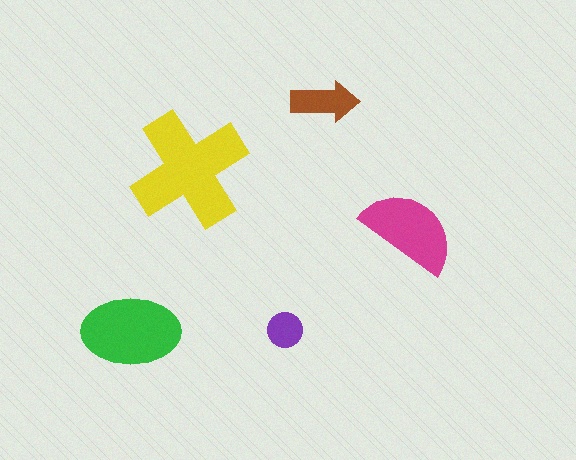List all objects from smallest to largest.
The purple circle, the brown arrow, the magenta semicircle, the green ellipse, the yellow cross.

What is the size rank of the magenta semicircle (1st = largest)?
3rd.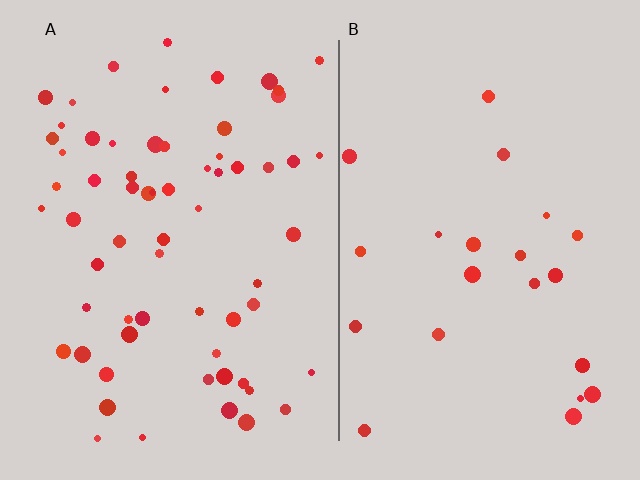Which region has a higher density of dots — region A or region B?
A (the left).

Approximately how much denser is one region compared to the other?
Approximately 2.9× — region A over region B.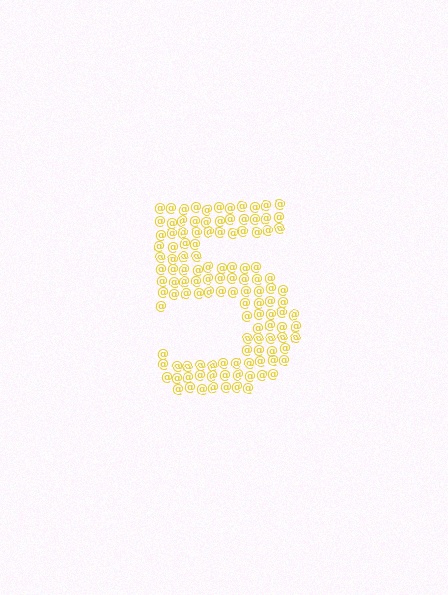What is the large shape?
The large shape is the digit 5.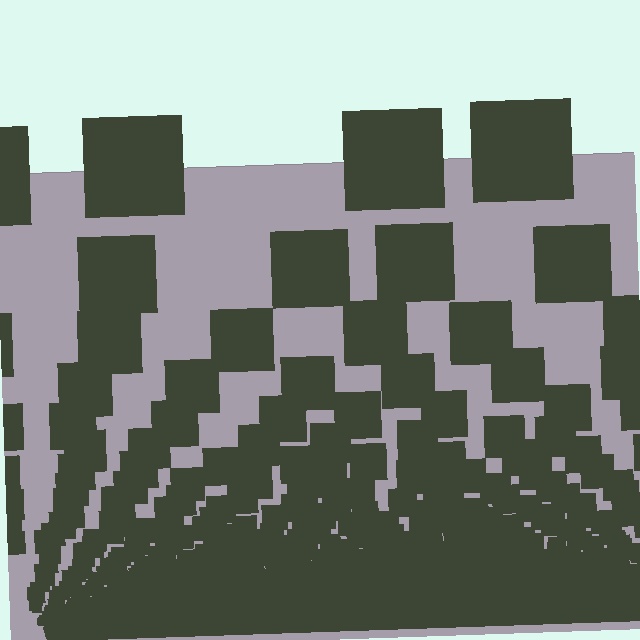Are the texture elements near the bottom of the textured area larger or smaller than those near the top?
Smaller. The gradient is inverted — elements near the bottom are smaller and denser.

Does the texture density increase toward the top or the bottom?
Density increases toward the bottom.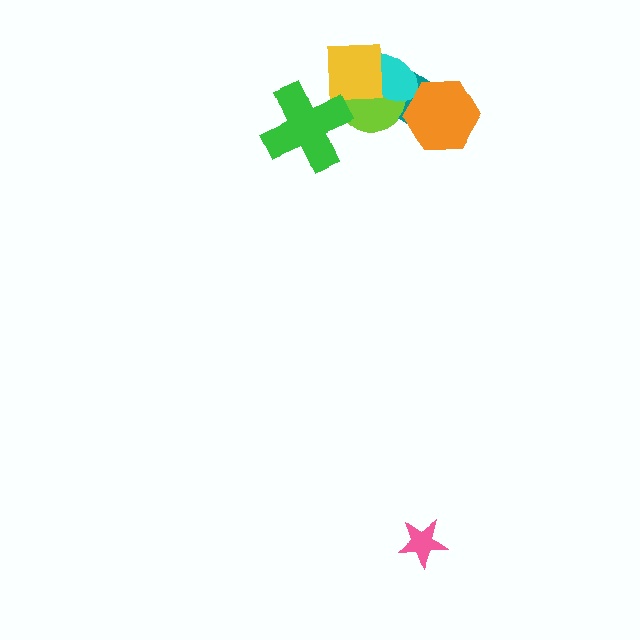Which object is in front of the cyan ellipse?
The yellow square is in front of the cyan ellipse.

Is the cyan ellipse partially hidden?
Yes, it is partially covered by another shape.